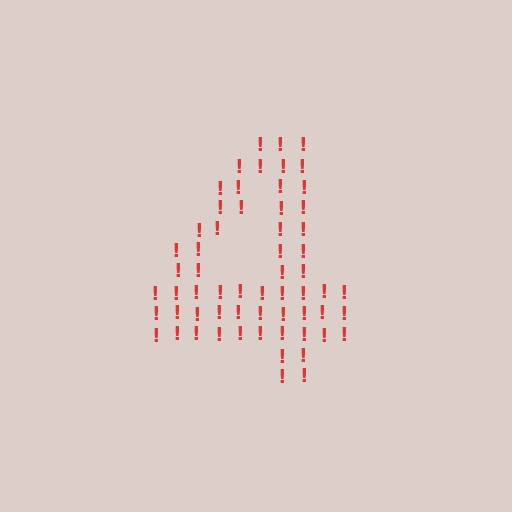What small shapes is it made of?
It is made of small exclamation marks.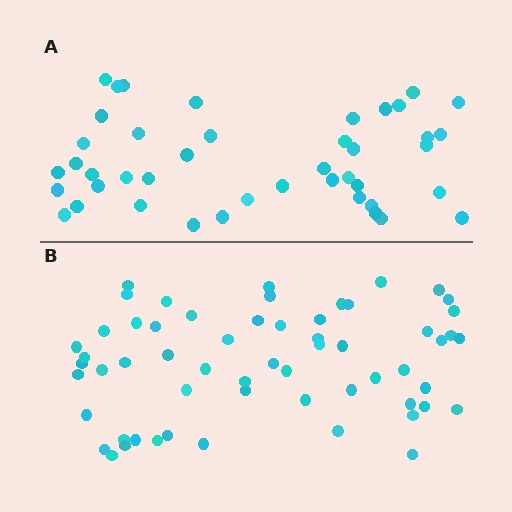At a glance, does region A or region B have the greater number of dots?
Region B (the bottom region) has more dots.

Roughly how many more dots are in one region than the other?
Region B has approximately 15 more dots than region A.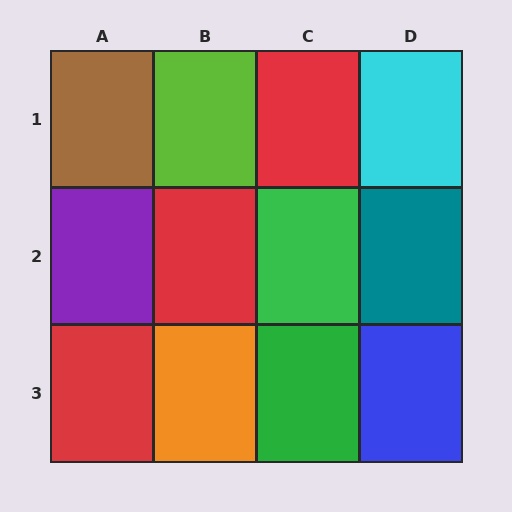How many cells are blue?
1 cell is blue.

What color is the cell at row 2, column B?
Red.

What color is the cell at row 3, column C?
Green.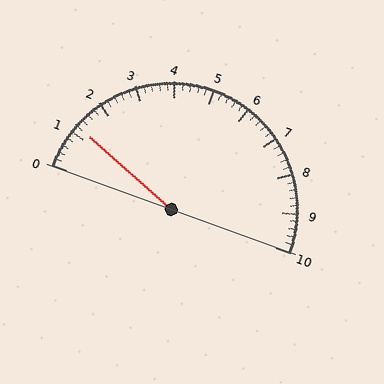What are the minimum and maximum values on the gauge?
The gauge ranges from 0 to 10.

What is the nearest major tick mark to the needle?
The nearest major tick mark is 1.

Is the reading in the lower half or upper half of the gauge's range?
The reading is in the lower half of the range (0 to 10).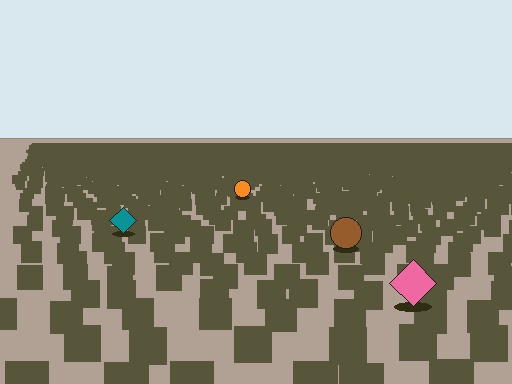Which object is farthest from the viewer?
The orange circle is farthest from the viewer. It appears smaller and the ground texture around it is denser.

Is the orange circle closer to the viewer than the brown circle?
No. The brown circle is closer — you can tell from the texture gradient: the ground texture is coarser near it.